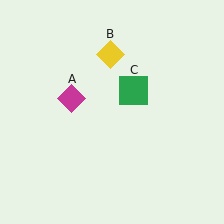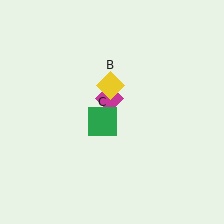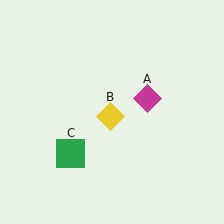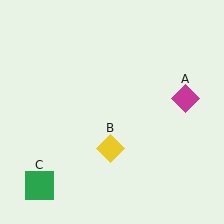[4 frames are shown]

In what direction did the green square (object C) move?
The green square (object C) moved down and to the left.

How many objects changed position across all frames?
3 objects changed position: magenta diamond (object A), yellow diamond (object B), green square (object C).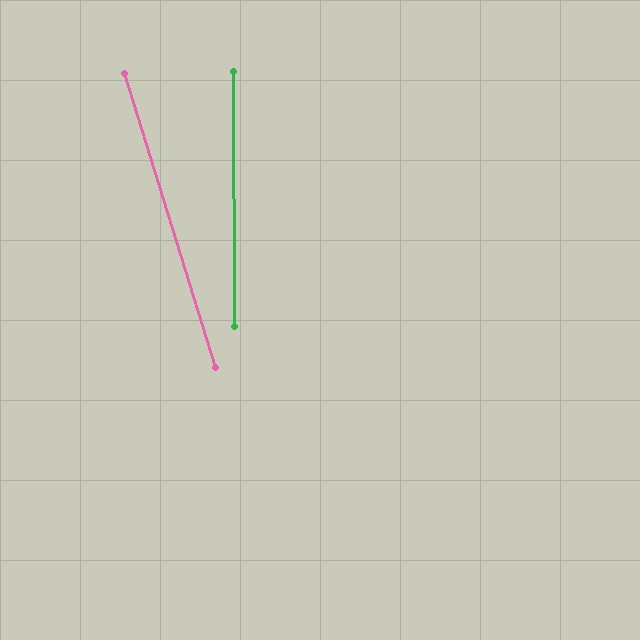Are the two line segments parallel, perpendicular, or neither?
Neither parallel nor perpendicular — they differ by about 17°.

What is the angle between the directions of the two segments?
Approximately 17 degrees.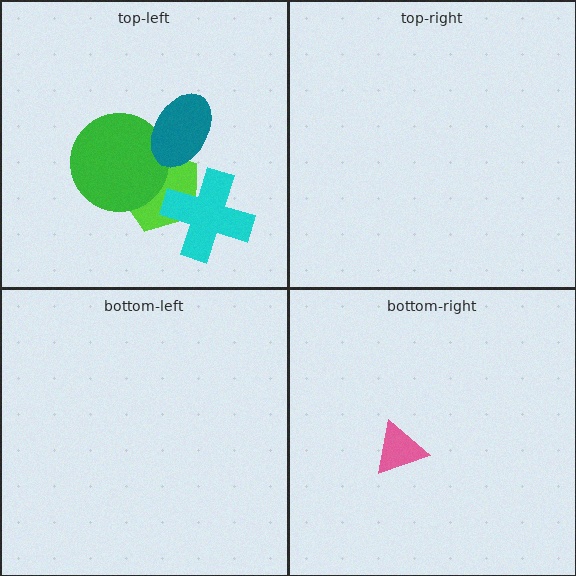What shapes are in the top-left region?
The lime pentagon, the green circle, the cyan cross, the teal ellipse.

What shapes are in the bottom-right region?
The pink triangle.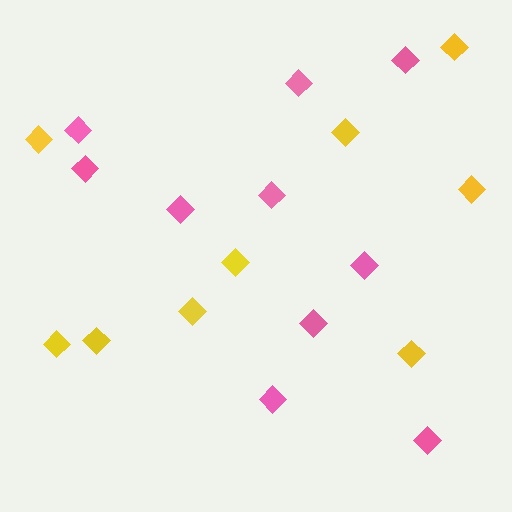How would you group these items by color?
There are 2 groups: one group of yellow diamonds (9) and one group of pink diamonds (10).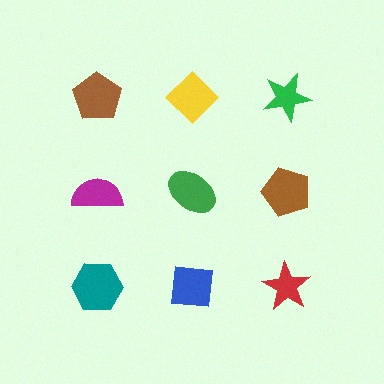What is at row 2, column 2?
A green ellipse.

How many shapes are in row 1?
3 shapes.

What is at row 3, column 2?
A blue square.